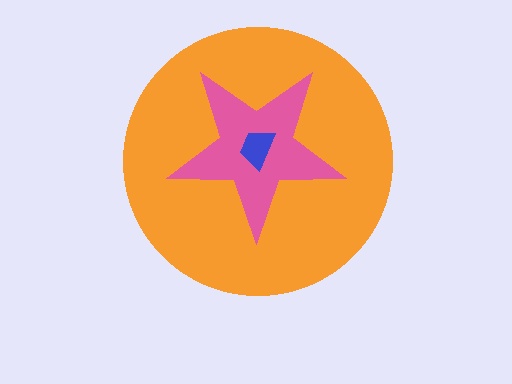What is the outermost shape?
The orange circle.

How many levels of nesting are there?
3.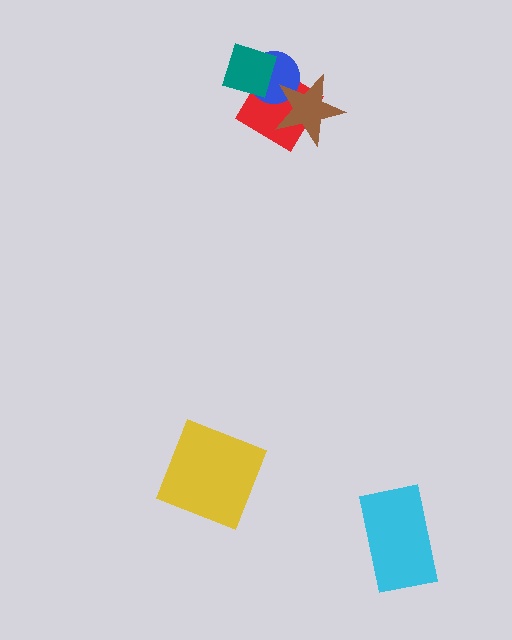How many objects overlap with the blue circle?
3 objects overlap with the blue circle.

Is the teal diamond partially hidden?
No, no other shape covers it.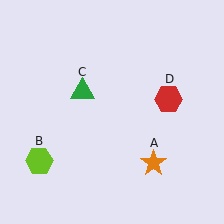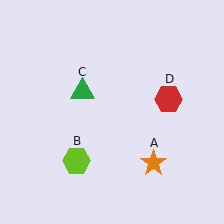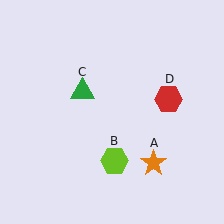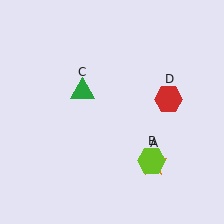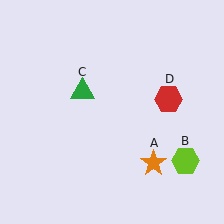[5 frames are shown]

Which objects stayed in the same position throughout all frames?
Orange star (object A) and green triangle (object C) and red hexagon (object D) remained stationary.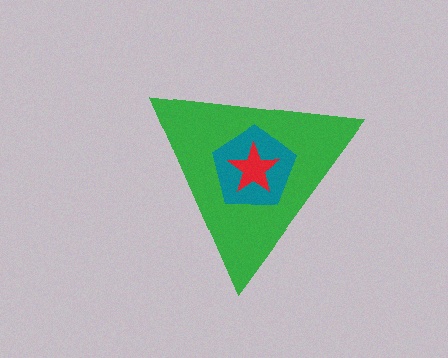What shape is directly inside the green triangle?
The teal pentagon.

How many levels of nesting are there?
3.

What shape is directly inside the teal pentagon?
The red star.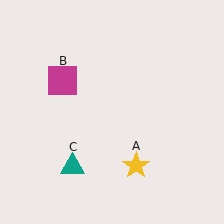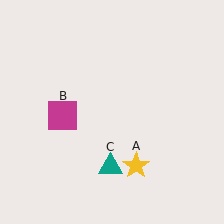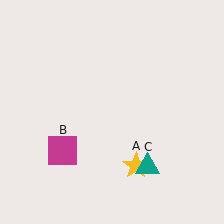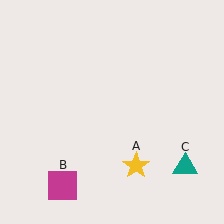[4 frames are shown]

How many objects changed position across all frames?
2 objects changed position: magenta square (object B), teal triangle (object C).